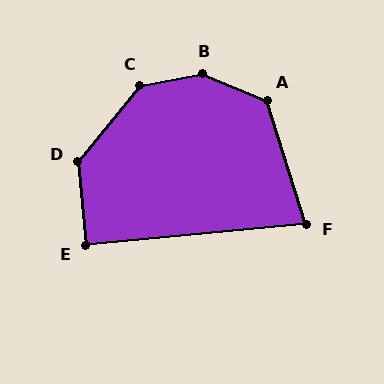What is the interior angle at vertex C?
Approximately 140 degrees (obtuse).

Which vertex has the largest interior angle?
B, at approximately 147 degrees.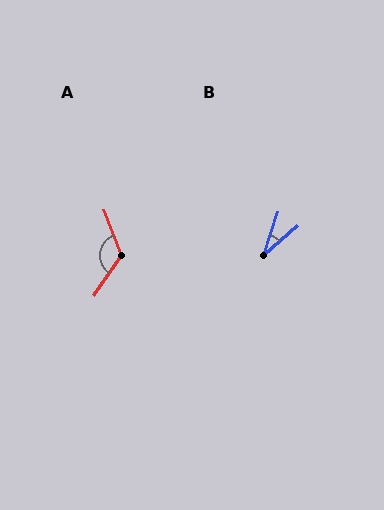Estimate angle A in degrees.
Approximately 124 degrees.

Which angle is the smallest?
B, at approximately 31 degrees.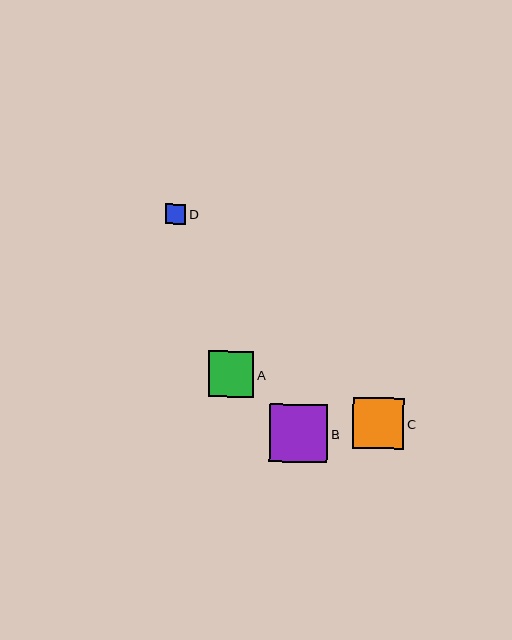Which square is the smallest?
Square D is the smallest with a size of approximately 20 pixels.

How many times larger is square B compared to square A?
Square B is approximately 1.3 times the size of square A.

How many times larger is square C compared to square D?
Square C is approximately 2.6 times the size of square D.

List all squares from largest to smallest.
From largest to smallest: B, C, A, D.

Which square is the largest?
Square B is the largest with a size of approximately 58 pixels.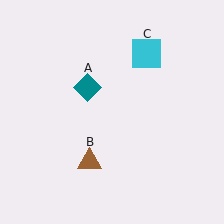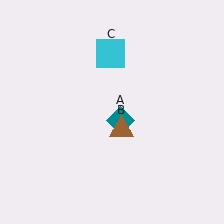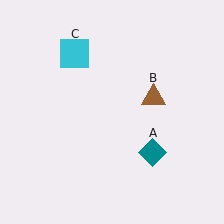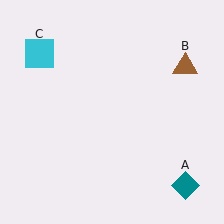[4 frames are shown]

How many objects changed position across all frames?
3 objects changed position: teal diamond (object A), brown triangle (object B), cyan square (object C).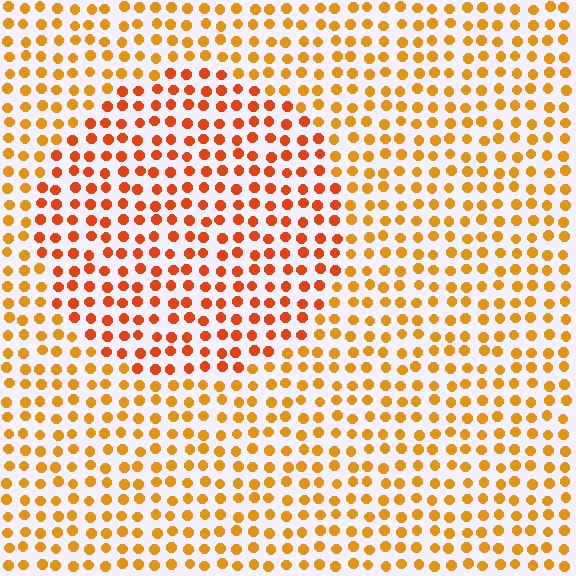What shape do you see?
I see a circle.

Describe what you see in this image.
The image is filled with small orange elements in a uniform arrangement. A circle-shaped region is visible where the elements are tinted to a slightly different hue, forming a subtle color boundary.